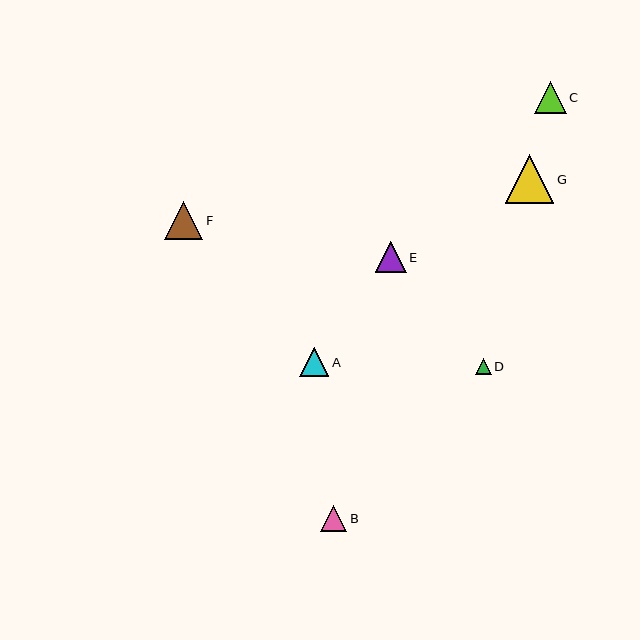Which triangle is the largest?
Triangle G is the largest with a size of approximately 49 pixels.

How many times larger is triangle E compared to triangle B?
Triangle E is approximately 1.2 times the size of triangle B.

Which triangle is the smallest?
Triangle D is the smallest with a size of approximately 16 pixels.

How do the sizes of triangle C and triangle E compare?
Triangle C and triangle E are approximately the same size.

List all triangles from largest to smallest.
From largest to smallest: G, F, C, E, A, B, D.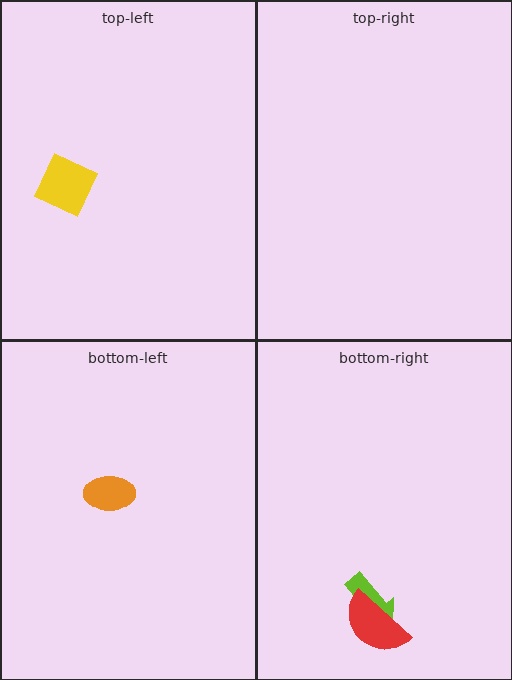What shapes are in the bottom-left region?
The orange ellipse.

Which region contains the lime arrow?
The bottom-right region.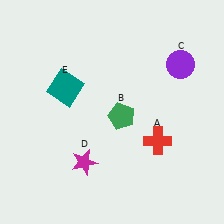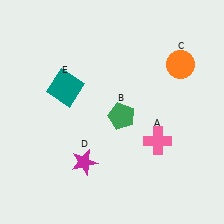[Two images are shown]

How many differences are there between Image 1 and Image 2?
There are 2 differences between the two images.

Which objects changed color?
A changed from red to pink. C changed from purple to orange.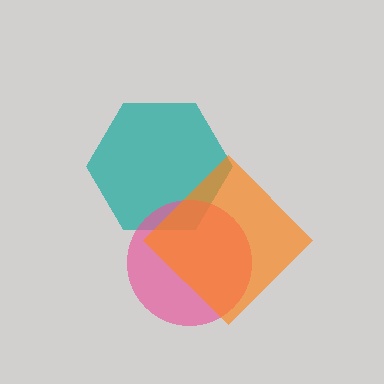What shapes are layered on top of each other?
The layered shapes are: a teal hexagon, a pink circle, an orange diamond.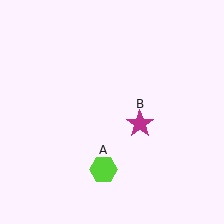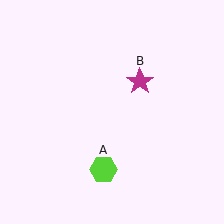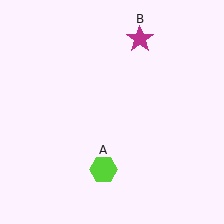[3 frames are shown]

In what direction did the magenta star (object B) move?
The magenta star (object B) moved up.